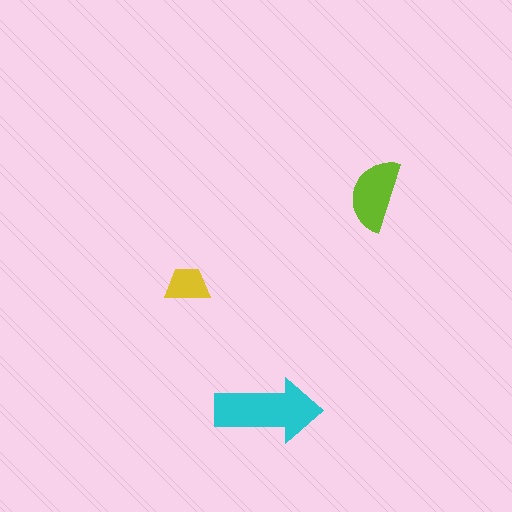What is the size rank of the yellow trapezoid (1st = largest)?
3rd.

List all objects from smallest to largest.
The yellow trapezoid, the lime semicircle, the cyan arrow.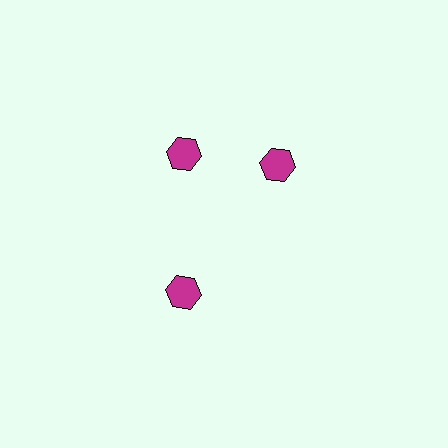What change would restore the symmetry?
The symmetry would be restored by rotating it back into even spacing with its neighbors so that all 3 hexagons sit at equal angles and equal distance from the center.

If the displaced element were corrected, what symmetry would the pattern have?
It would have 3-fold rotational symmetry — the pattern would map onto itself every 120 degrees.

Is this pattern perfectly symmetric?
No. The 3 magenta hexagons are arranged in a ring, but one element near the 3 o'clock position is rotated out of alignment along the ring, breaking the 3-fold rotational symmetry.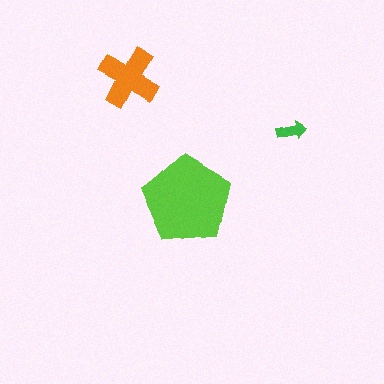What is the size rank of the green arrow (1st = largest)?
3rd.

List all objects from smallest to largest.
The green arrow, the orange cross, the lime pentagon.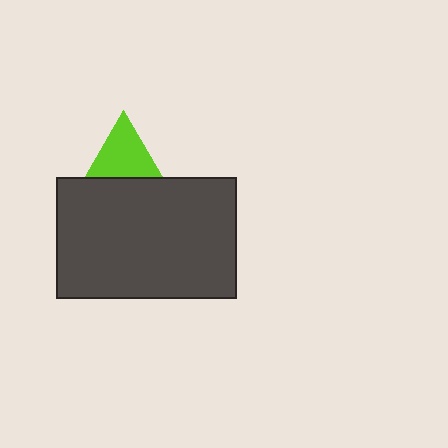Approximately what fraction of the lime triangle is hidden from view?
Roughly 54% of the lime triangle is hidden behind the dark gray rectangle.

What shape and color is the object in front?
The object in front is a dark gray rectangle.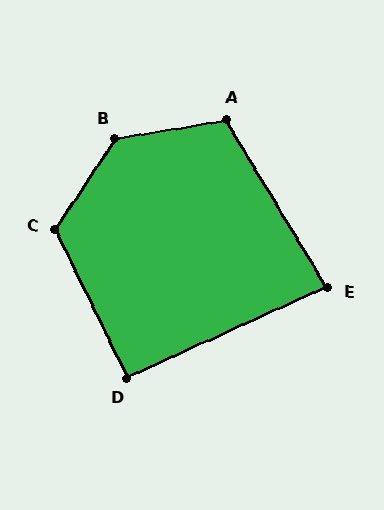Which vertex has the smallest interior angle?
E, at approximately 83 degrees.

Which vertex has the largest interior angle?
B, at approximately 133 degrees.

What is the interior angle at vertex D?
Approximately 91 degrees (approximately right).